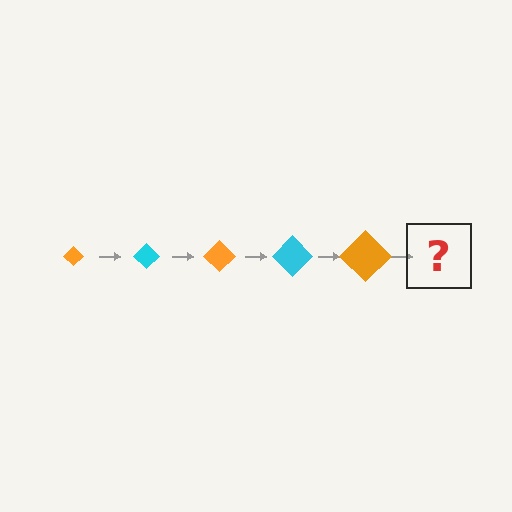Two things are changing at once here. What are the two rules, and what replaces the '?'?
The two rules are that the diamond grows larger each step and the color cycles through orange and cyan. The '?' should be a cyan diamond, larger than the previous one.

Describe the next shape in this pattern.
It should be a cyan diamond, larger than the previous one.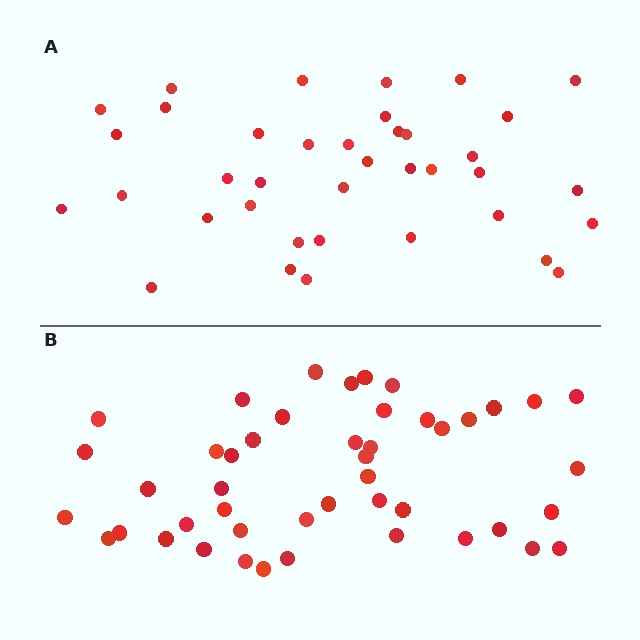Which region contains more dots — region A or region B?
Region B (the bottom region) has more dots.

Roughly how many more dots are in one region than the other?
Region B has roughly 8 or so more dots than region A.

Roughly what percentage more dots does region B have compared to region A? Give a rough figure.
About 20% more.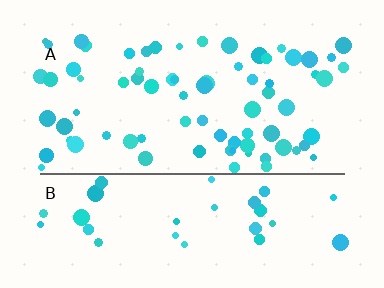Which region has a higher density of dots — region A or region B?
A (the top).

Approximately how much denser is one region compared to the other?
Approximately 1.9× — region A over region B.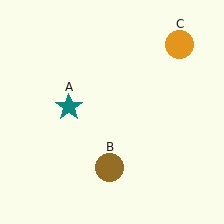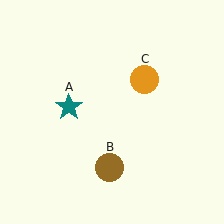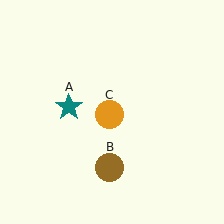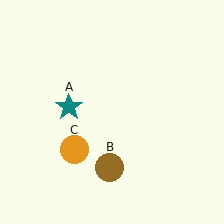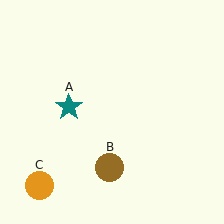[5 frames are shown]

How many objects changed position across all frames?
1 object changed position: orange circle (object C).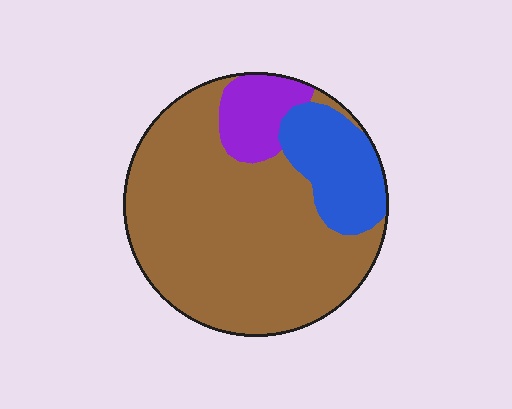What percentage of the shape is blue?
Blue takes up about one sixth (1/6) of the shape.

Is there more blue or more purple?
Blue.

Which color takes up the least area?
Purple, at roughly 10%.